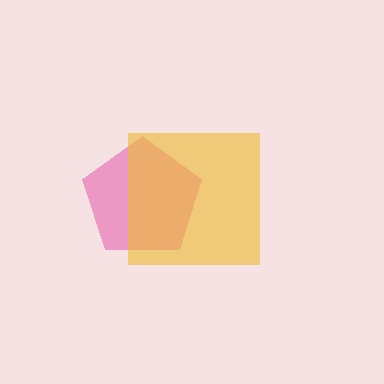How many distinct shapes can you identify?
There are 2 distinct shapes: a pink pentagon, a yellow square.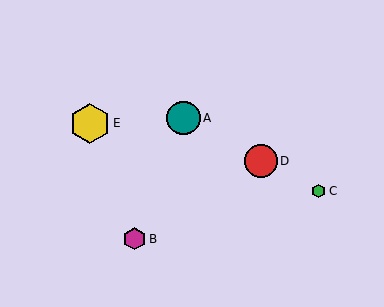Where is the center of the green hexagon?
The center of the green hexagon is at (319, 191).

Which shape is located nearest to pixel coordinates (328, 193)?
The green hexagon (labeled C) at (319, 191) is nearest to that location.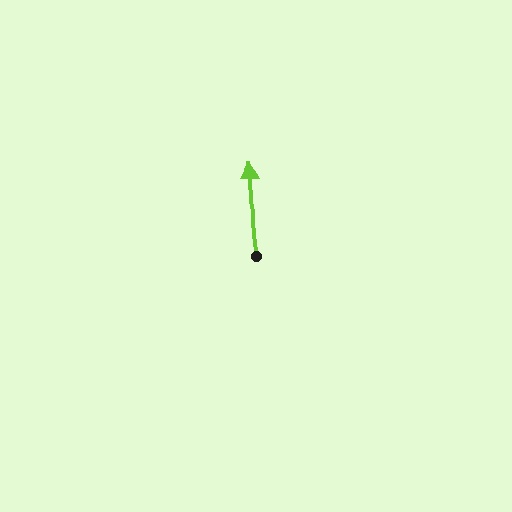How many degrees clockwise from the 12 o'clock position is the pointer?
Approximately 357 degrees.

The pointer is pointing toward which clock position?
Roughly 12 o'clock.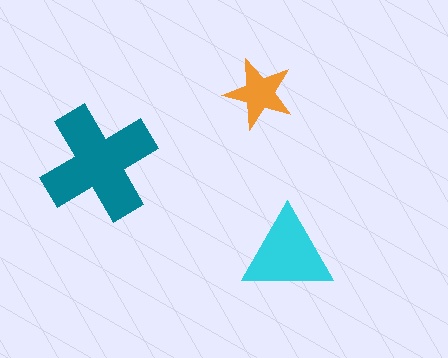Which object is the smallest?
The orange star.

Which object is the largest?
The teal cross.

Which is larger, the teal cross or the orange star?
The teal cross.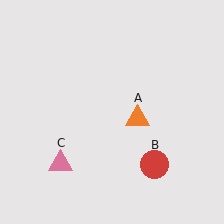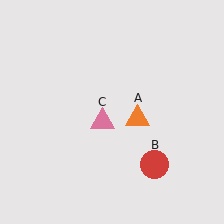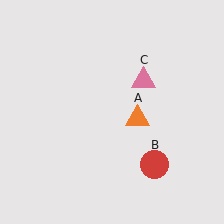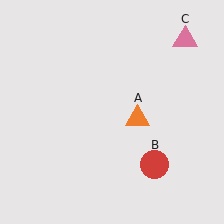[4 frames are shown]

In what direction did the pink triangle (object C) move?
The pink triangle (object C) moved up and to the right.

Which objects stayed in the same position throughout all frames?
Orange triangle (object A) and red circle (object B) remained stationary.